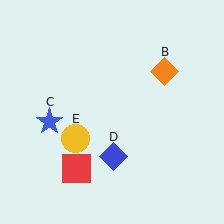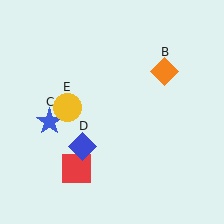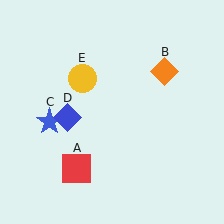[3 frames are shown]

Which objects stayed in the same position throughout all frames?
Red square (object A) and orange diamond (object B) and blue star (object C) remained stationary.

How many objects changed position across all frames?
2 objects changed position: blue diamond (object D), yellow circle (object E).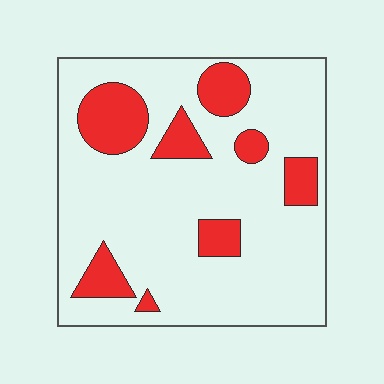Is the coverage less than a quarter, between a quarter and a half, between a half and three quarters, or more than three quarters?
Less than a quarter.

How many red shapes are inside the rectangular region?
8.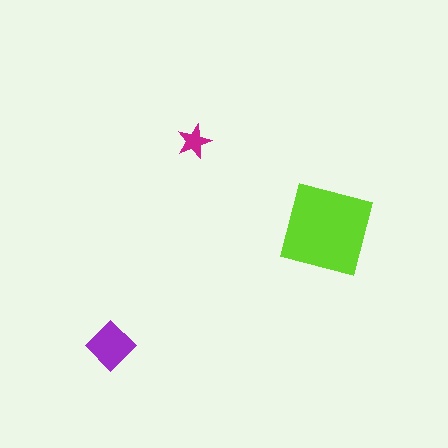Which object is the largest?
The lime square.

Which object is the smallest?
The magenta star.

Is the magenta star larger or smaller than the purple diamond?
Smaller.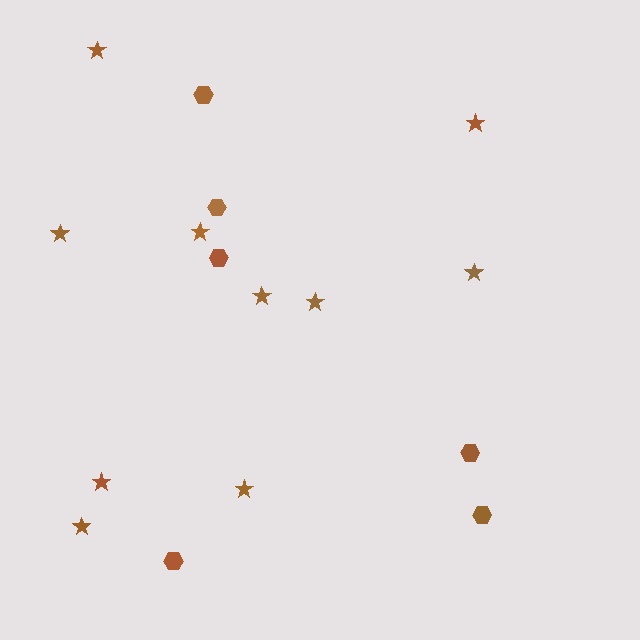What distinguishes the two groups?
There are 2 groups: one group of hexagons (6) and one group of stars (10).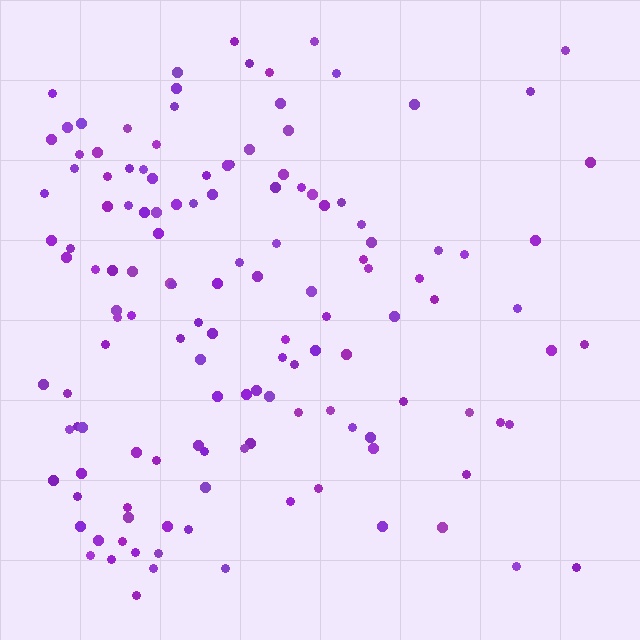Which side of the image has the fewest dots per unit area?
The right.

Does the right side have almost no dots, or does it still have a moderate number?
Still a moderate number, just noticeably fewer than the left.